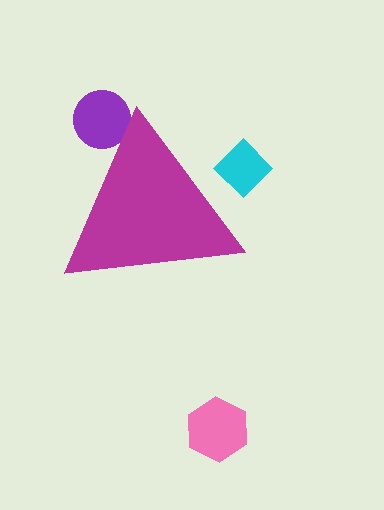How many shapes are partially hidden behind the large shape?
2 shapes are partially hidden.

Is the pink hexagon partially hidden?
No, the pink hexagon is fully visible.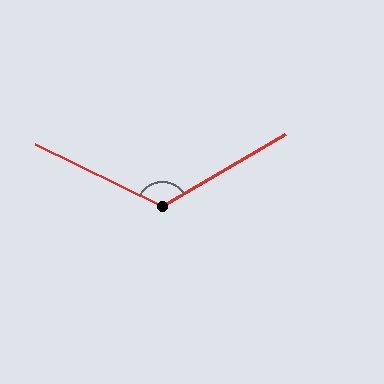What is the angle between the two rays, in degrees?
Approximately 123 degrees.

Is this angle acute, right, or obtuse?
It is obtuse.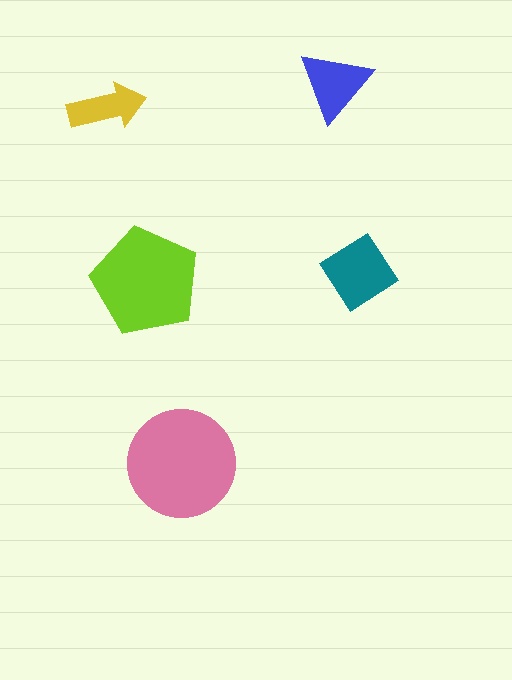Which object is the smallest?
The yellow arrow.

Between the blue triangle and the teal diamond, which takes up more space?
The teal diamond.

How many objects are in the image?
There are 5 objects in the image.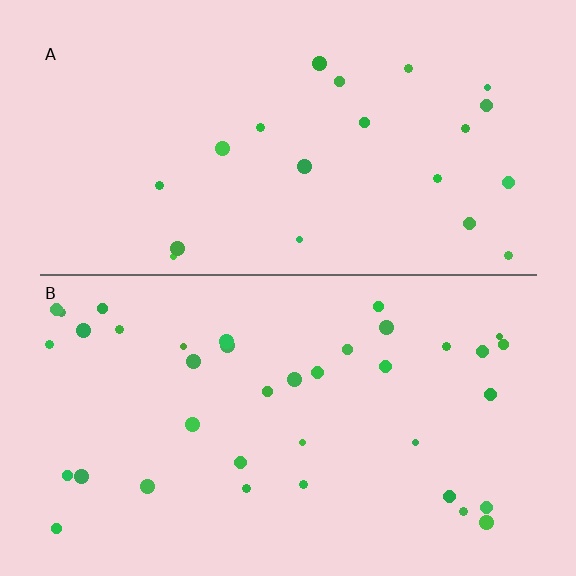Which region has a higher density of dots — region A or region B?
B (the bottom).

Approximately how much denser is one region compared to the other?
Approximately 1.8× — region B over region A.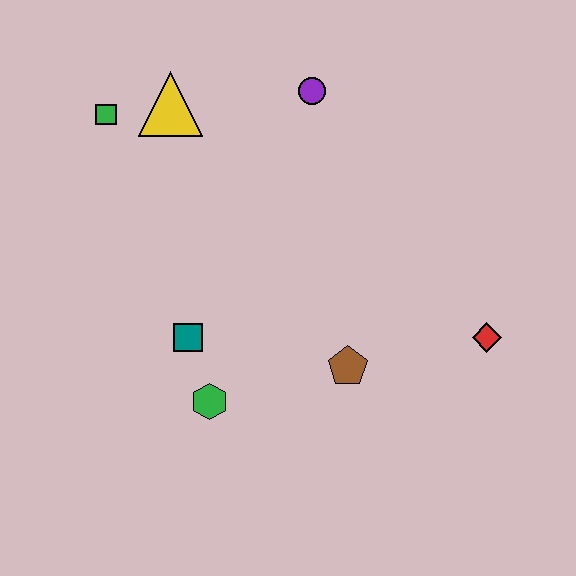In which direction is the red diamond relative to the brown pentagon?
The red diamond is to the right of the brown pentagon.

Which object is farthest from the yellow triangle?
The red diamond is farthest from the yellow triangle.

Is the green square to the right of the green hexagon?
No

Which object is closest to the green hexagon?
The teal square is closest to the green hexagon.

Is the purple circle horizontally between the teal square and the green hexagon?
No